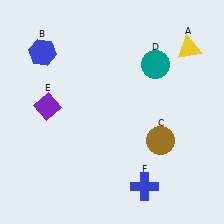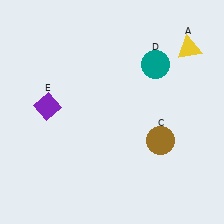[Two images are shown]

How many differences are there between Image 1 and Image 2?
There are 2 differences between the two images.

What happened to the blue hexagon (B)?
The blue hexagon (B) was removed in Image 2. It was in the top-left area of Image 1.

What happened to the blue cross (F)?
The blue cross (F) was removed in Image 2. It was in the bottom-right area of Image 1.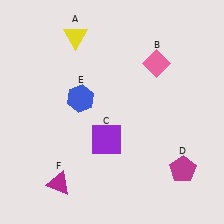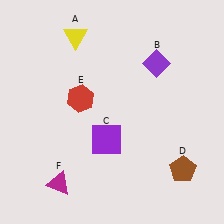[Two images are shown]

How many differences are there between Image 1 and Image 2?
There are 3 differences between the two images.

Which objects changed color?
B changed from pink to purple. D changed from magenta to brown. E changed from blue to red.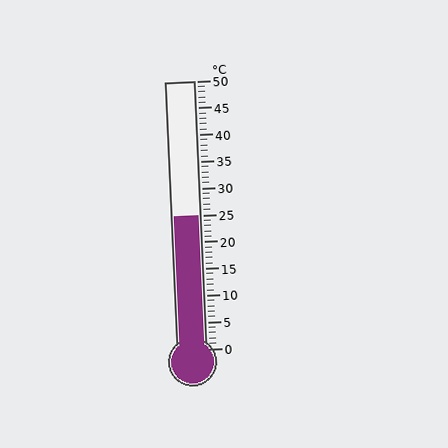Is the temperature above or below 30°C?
The temperature is below 30°C.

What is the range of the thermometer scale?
The thermometer scale ranges from 0°C to 50°C.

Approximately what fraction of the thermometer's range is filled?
The thermometer is filled to approximately 50% of its range.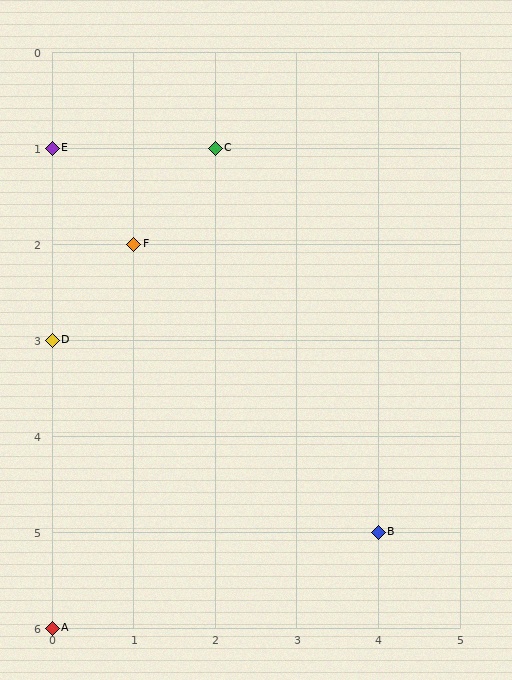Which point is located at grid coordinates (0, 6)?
Point A is at (0, 6).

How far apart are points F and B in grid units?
Points F and B are 3 columns and 3 rows apart (about 4.2 grid units diagonally).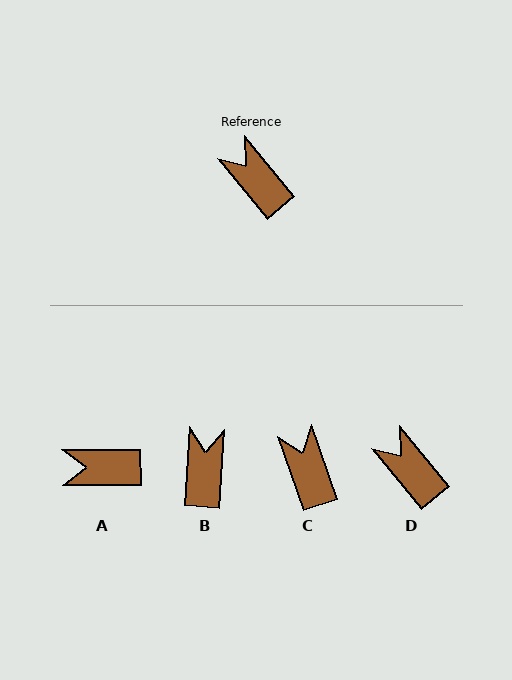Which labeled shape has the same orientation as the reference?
D.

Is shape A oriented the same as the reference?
No, it is off by about 51 degrees.